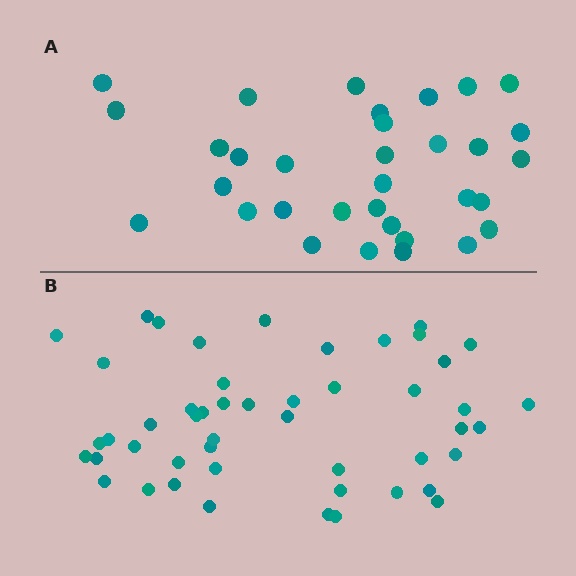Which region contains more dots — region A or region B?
Region B (the bottom region) has more dots.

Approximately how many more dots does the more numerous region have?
Region B has approximately 15 more dots than region A.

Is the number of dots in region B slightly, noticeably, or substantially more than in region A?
Region B has substantially more. The ratio is roughly 1.5 to 1.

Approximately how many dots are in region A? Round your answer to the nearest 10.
About 30 dots. (The exact count is 33, which rounds to 30.)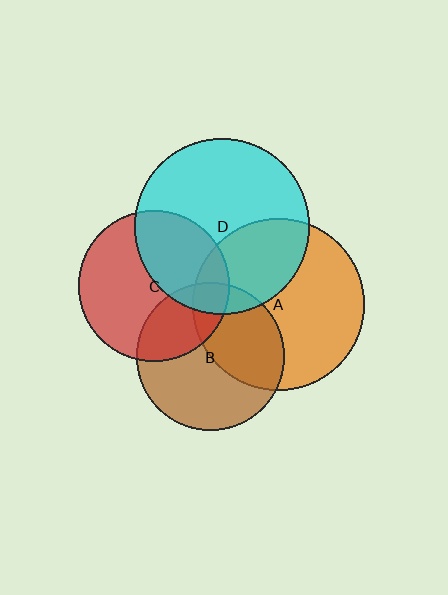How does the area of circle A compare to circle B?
Approximately 1.4 times.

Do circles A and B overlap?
Yes.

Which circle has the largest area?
Circle D (cyan).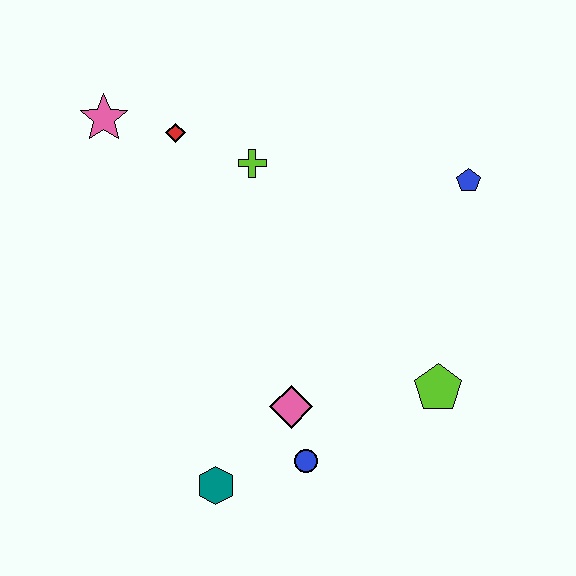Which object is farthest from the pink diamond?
The pink star is farthest from the pink diamond.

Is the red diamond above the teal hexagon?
Yes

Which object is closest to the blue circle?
The pink diamond is closest to the blue circle.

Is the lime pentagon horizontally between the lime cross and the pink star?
No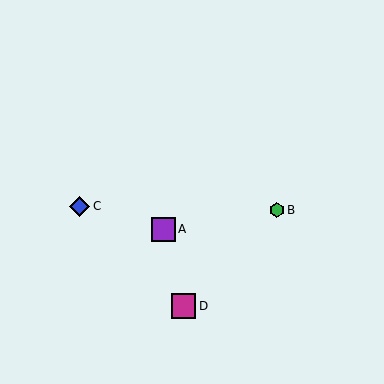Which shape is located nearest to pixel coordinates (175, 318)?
The magenta square (labeled D) at (183, 306) is nearest to that location.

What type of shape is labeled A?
Shape A is a purple square.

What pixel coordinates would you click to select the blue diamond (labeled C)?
Click at (80, 206) to select the blue diamond C.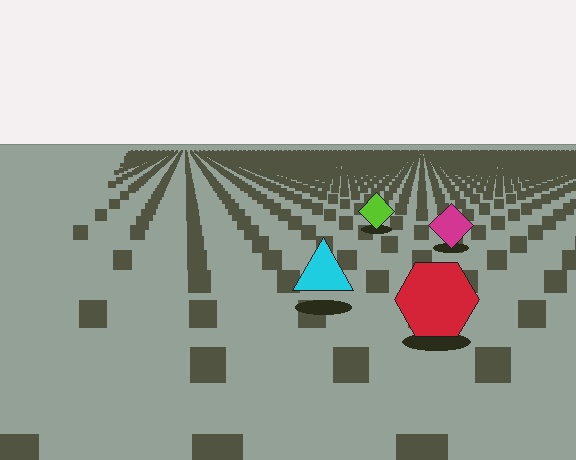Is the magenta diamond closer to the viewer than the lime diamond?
Yes. The magenta diamond is closer — you can tell from the texture gradient: the ground texture is coarser near it.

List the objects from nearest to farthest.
From nearest to farthest: the red hexagon, the cyan triangle, the magenta diamond, the lime diamond.